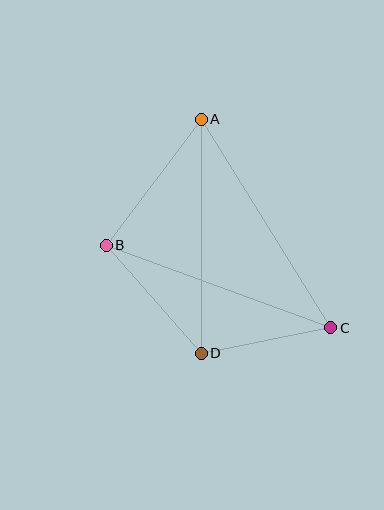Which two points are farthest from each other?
Points A and C are farthest from each other.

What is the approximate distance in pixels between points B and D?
The distance between B and D is approximately 144 pixels.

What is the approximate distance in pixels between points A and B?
The distance between A and B is approximately 158 pixels.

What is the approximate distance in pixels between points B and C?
The distance between B and C is approximately 239 pixels.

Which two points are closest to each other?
Points C and D are closest to each other.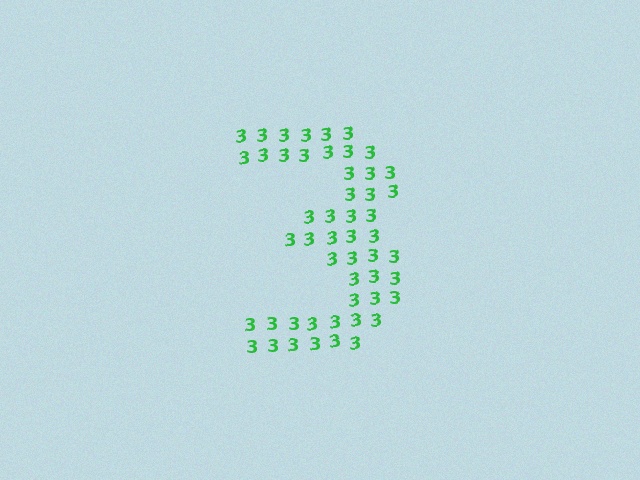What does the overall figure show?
The overall figure shows the digit 3.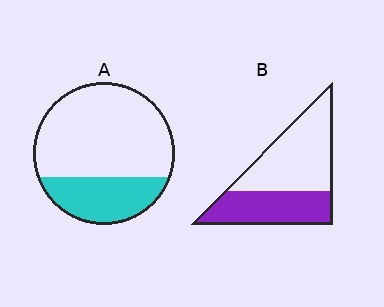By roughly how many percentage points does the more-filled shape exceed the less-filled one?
By roughly 10 percentage points (B over A).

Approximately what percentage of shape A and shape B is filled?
A is approximately 30% and B is approximately 40%.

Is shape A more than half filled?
No.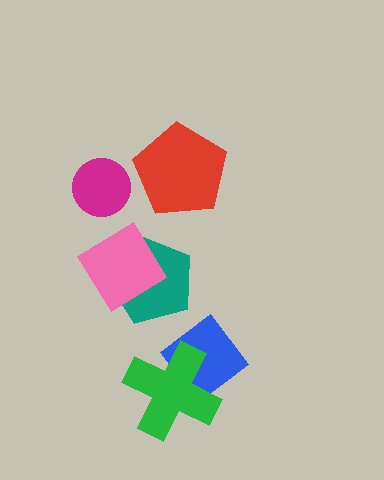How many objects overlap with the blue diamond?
1 object overlaps with the blue diamond.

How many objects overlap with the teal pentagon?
1 object overlaps with the teal pentagon.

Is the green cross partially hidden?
No, no other shape covers it.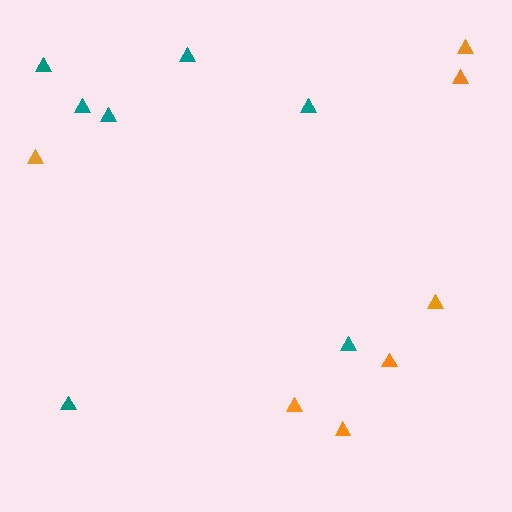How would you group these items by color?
There are 2 groups: one group of orange triangles (7) and one group of teal triangles (7).